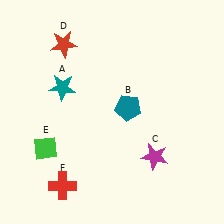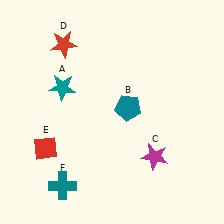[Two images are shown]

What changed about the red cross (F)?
In Image 1, F is red. In Image 2, it changed to teal.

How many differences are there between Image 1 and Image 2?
There are 2 differences between the two images.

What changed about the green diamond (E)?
In Image 1, E is green. In Image 2, it changed to red.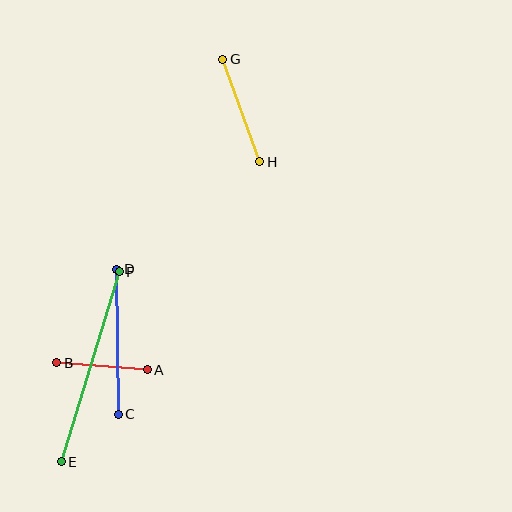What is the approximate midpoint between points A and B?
The midpoint is at approximately (102, 366) pixels.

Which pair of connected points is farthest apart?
Points E and F are farthest apart.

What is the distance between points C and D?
The distance is approximately 145 pixels.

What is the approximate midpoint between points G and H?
The midpoint is at approximately (241, 111) pixels.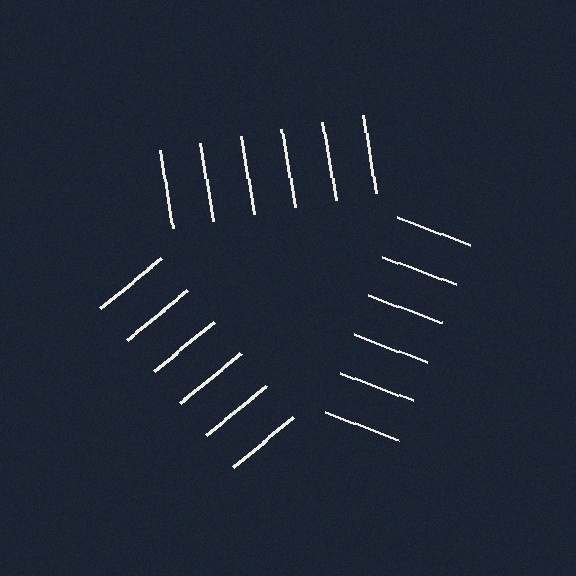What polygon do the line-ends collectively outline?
An illusory triangle — the line segments terminate on its edges but no continuous stroke is drawn.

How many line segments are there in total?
18 — 6 along each of the 3 edges.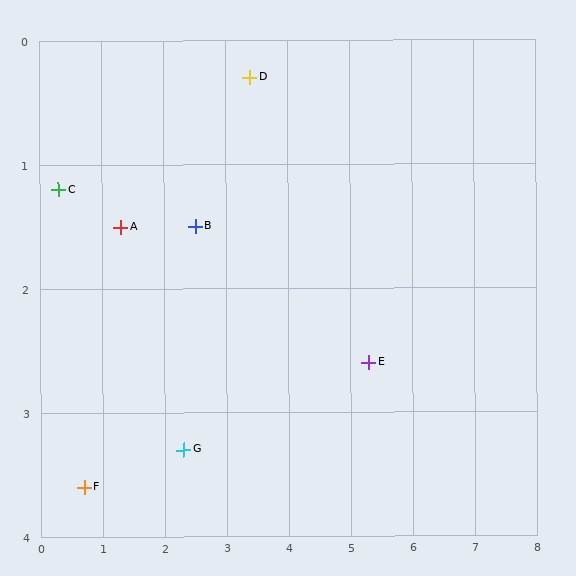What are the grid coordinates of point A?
Point A is at approximately (1.3, 1.5).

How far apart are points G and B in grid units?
Points G and B are about 1.8 grid units apart.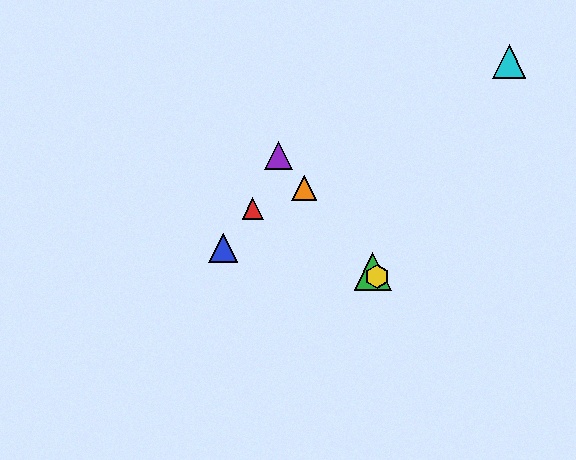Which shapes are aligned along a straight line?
The green triangle, the yellow hexagon, the purple triangle, the orange triangle are aligned along a straight line.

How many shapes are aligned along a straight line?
4 shapes (the green triangle, the yellow hexagon, the purple triangle, the orange triangle) are aligned along a straight line.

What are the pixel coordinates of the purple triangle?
The purple triangle is at (278, 156).